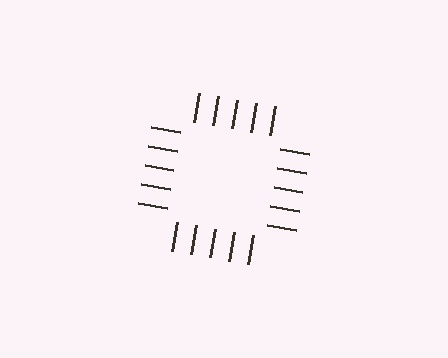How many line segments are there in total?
20 — 5 along each of the 4 edges.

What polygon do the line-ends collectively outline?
An illusory square — the line segments terminate on its edges but no continuous stroke is drawn.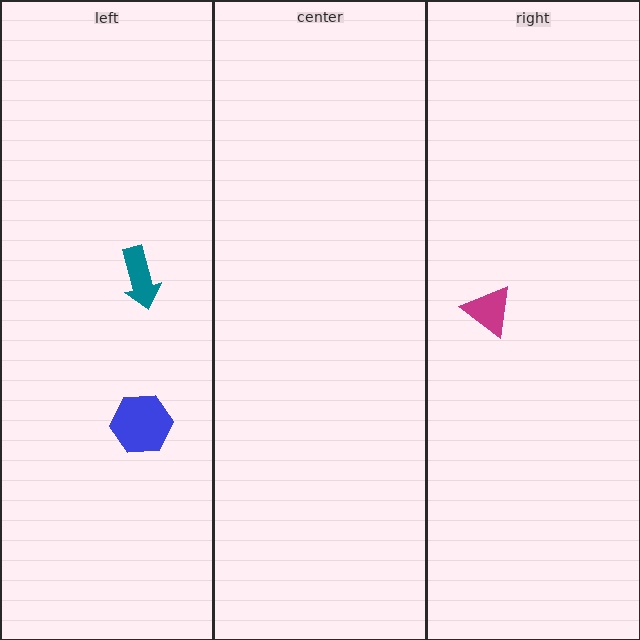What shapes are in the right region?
The magenta triangle.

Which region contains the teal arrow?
The left region.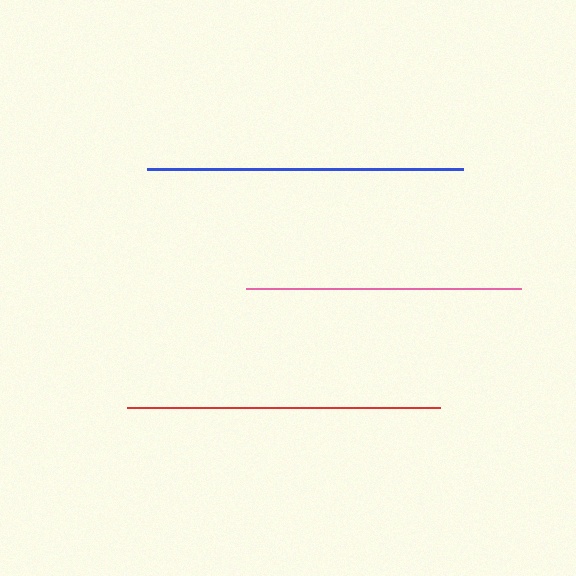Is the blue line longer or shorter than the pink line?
The blue line is longer than the pink line.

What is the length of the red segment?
The red segment is approximately 313 pixels long.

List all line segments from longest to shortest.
From longest to shortest: blue, red, pink.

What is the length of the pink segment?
The pink segment is approximately 275 pixels long.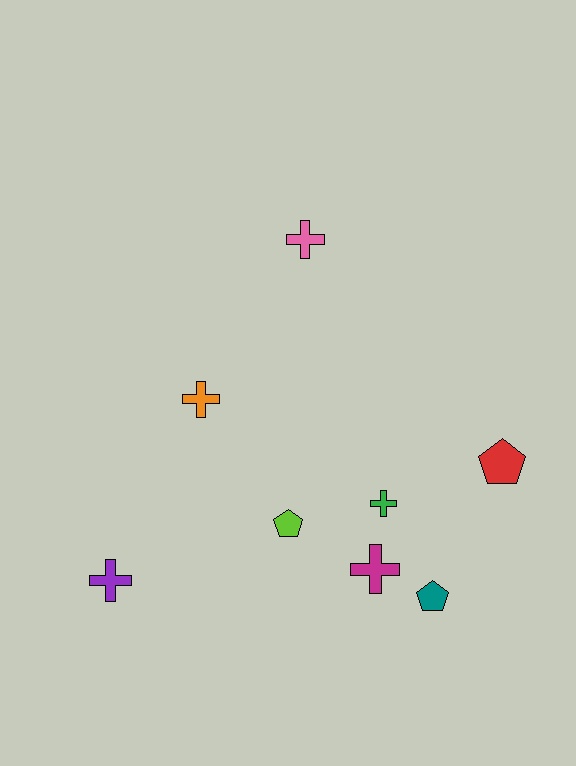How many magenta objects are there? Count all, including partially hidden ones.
There is 1 magenta object.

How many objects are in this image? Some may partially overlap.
There are 8 objects.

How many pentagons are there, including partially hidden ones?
There are 3 pentagons.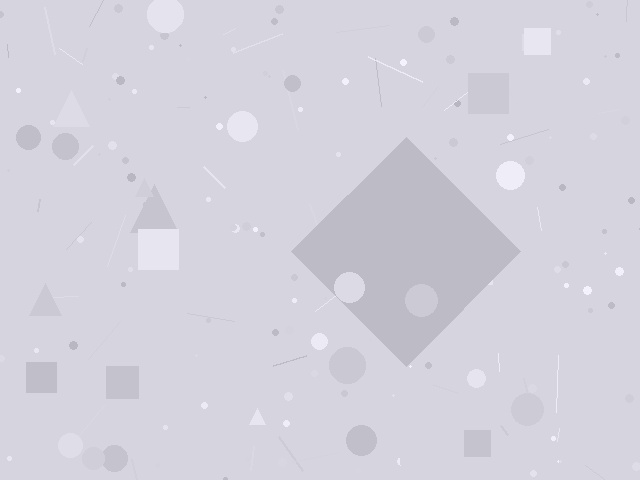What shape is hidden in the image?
A diamond is hidden in the image.